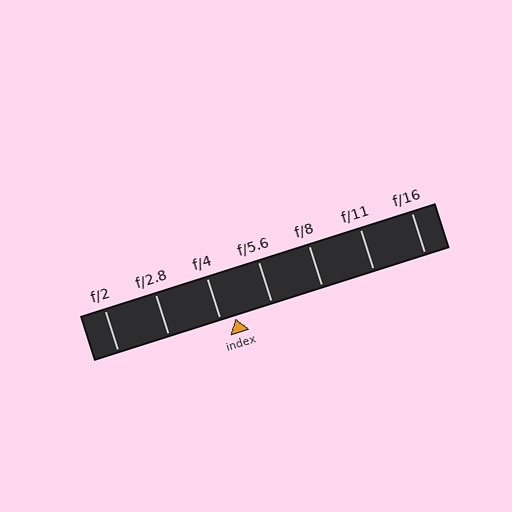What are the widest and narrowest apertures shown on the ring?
The widest aperture shown is f/2 and the narrowest is f/16.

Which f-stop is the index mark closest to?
The index mark is closest to f/4.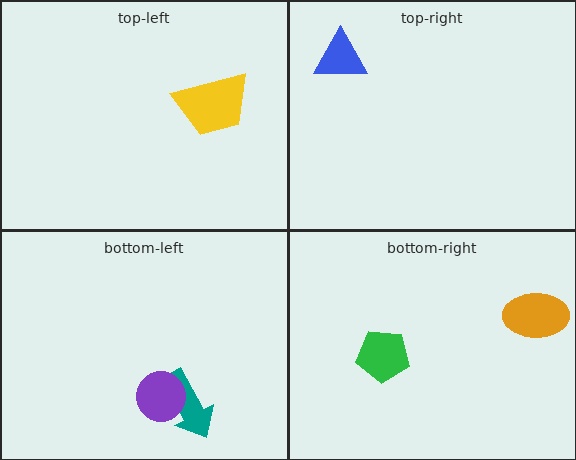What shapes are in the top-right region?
The blue triangle.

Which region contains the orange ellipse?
The bottom-right region.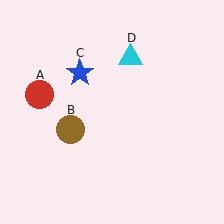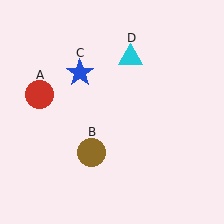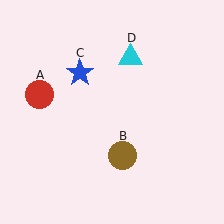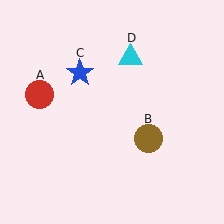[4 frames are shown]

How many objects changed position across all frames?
1 object changed position: brown circle (object B).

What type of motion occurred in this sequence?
The brown circle (object B) rotated counterclockwise around the center of the scene.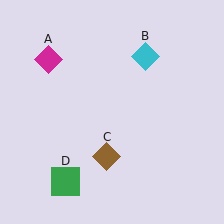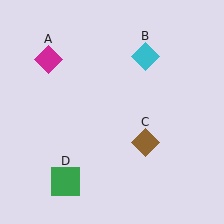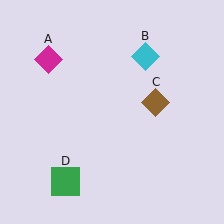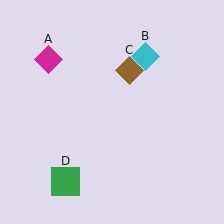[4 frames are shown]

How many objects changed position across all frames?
1 object changed position: brown diamond (object C).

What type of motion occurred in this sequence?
The brown diamond (object C) rotated counterclockwise around the center of the scene.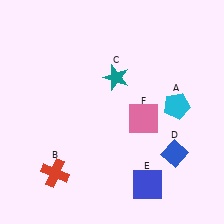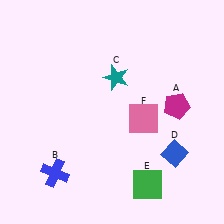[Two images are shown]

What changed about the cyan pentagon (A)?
In Image 1, A is cyan. In Image 2, it changed to magenta.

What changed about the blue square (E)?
In Image 1, E is blue. In Image 2, it changed to green.